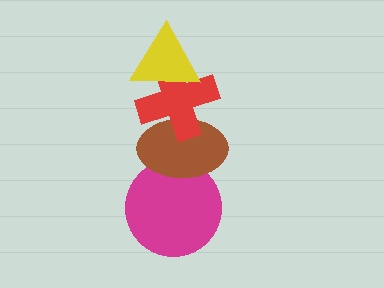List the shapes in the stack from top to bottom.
From top to bottom: the yellow triangle, the red cross, the brown ellipse, the magenta circle.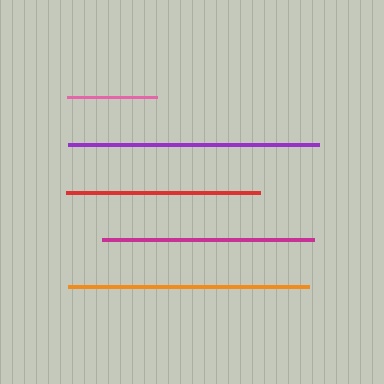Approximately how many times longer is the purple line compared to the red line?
The purple line is approximately 1.3 times the length of the red line.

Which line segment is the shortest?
The pink line is the shortest at approximately 90 pixels.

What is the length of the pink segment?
The pink segment is approximately 90 pixels long.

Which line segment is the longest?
The purple line is the longest at approximately 251 pixels.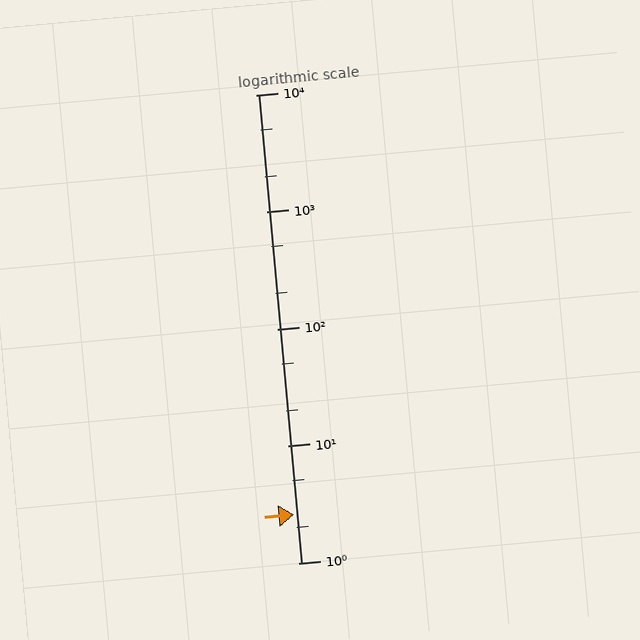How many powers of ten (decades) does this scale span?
The scale spans 4 decades, from 1 to 10000.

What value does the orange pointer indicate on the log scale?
The pointer indicates approximately 2.6.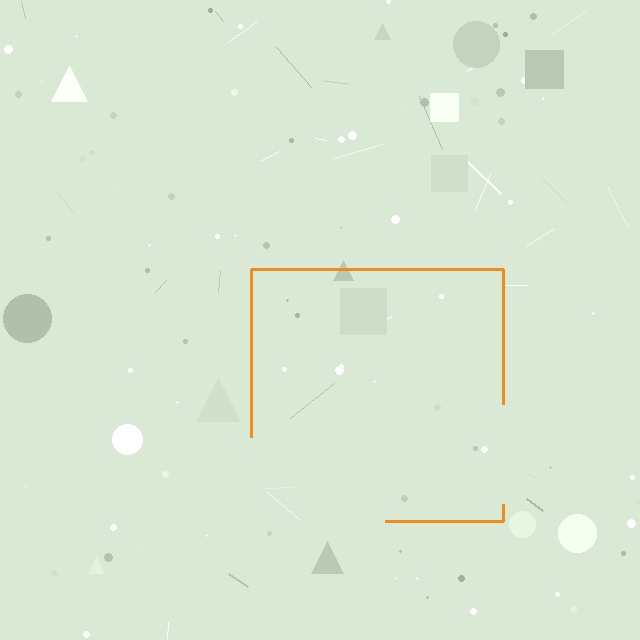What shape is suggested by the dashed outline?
The dashed outline suggests a square.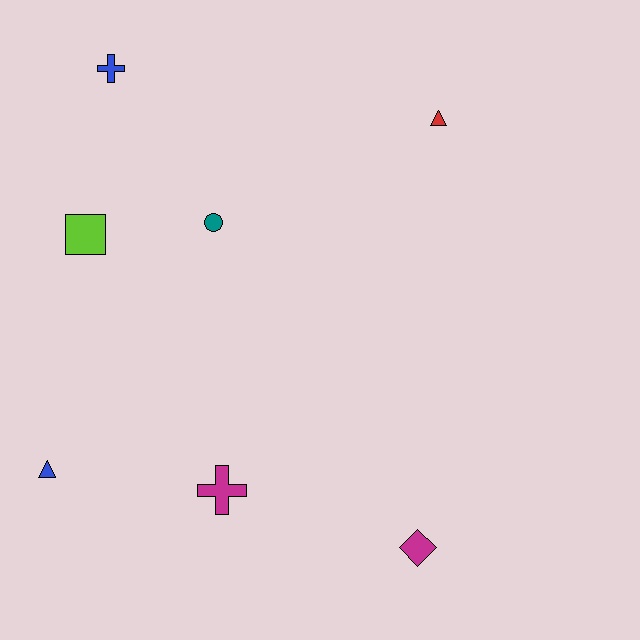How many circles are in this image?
There is 1 circle.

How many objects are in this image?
There are 7 objects.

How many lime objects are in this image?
There is 1 lime object.